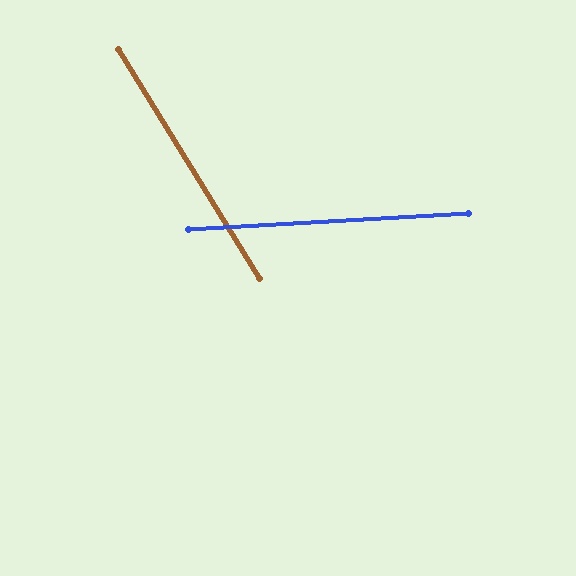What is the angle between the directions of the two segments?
Approximately 62 degrees.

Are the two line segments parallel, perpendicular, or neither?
Neither parallel nor perpendicular — they differ by about 62°.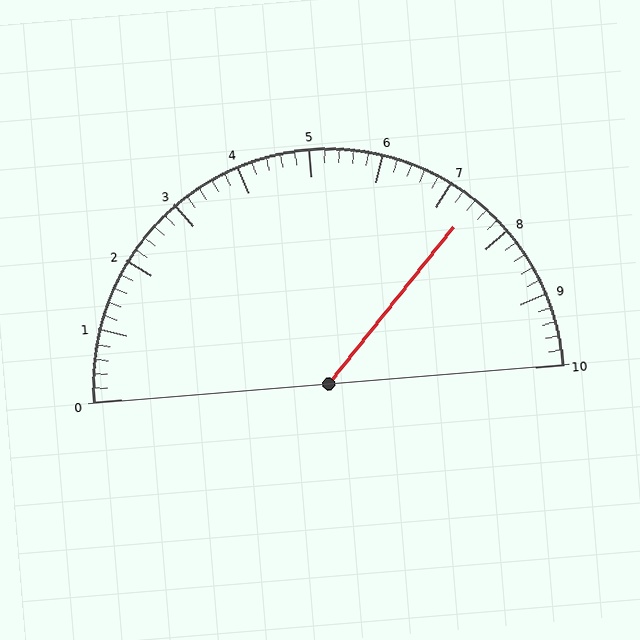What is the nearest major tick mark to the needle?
The nearest major tick mark is 7.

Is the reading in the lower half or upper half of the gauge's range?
The reading is in the upper half of the range (0 to 10).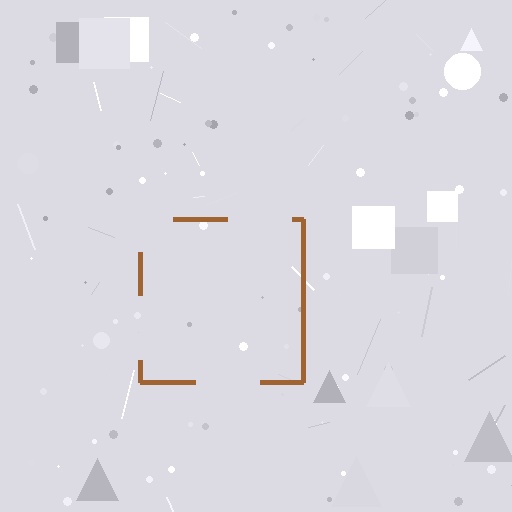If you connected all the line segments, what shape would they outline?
They would outline a square.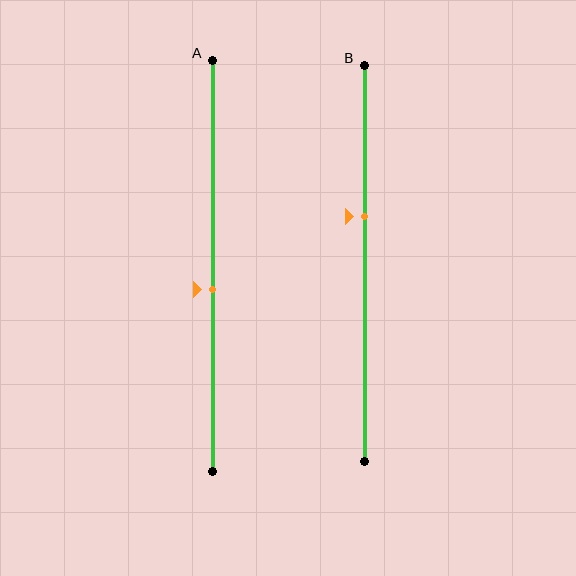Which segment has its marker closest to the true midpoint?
Segment A has its marker closest to the true midpoint.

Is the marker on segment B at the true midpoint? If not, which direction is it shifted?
No, the marker on segment B is shifted upward by about 12% of the segment length.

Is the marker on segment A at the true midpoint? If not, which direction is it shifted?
No, the marker on segment A is shifted downward by about 6% of the segment length.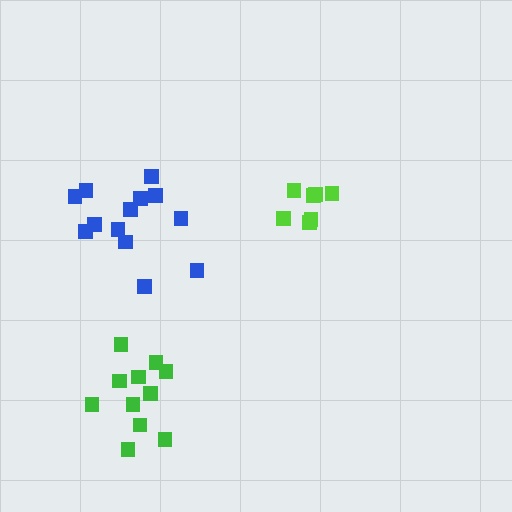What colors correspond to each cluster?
The clusters are colored: lime, green, blue.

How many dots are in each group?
Group 1: 7 dots, Group 2: 11 dots, Group 3: 13 dots (31 total).